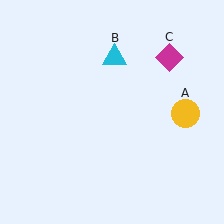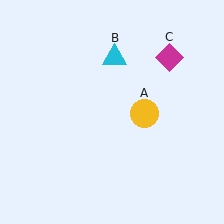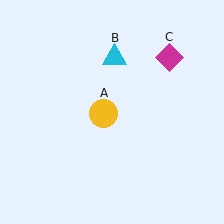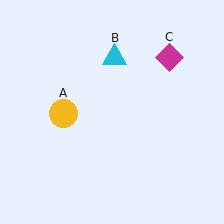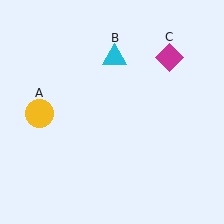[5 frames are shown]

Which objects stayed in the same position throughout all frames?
Cyan triangle (object B) and magenta diamond (object C) remained stationary.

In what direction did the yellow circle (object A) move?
The yellow circle (object A) moved left.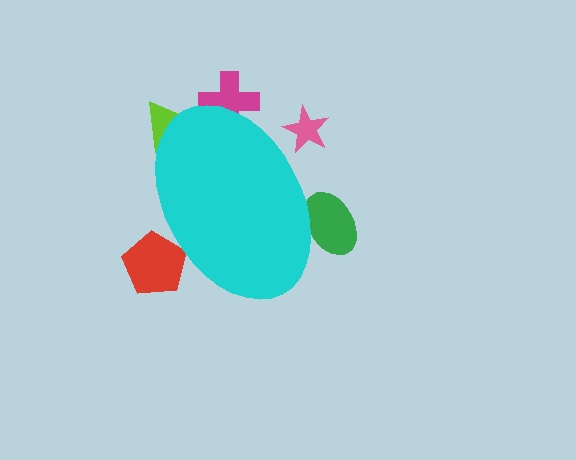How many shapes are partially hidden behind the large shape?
5 shapes are partially hidden.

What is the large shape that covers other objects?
A cyan ellipse.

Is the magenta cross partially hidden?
Yes, the magenta cross is partially hidden behind the cyan ellipse.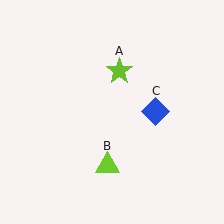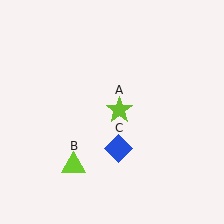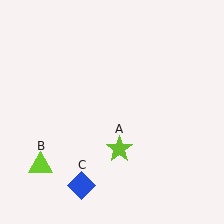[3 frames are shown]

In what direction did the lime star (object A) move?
The lime star (object A) moved down.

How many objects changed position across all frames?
3 objects changed position: lime star (object A), lime triangle (object B), blue diamond (object C).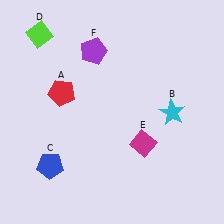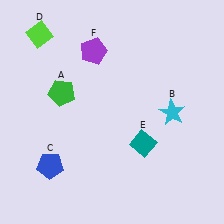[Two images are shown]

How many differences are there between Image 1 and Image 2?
There are 2 differences between the two images.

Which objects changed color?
A changed from red to green. E changed from magenta to teal.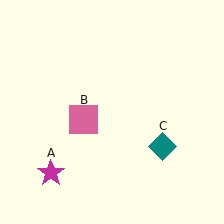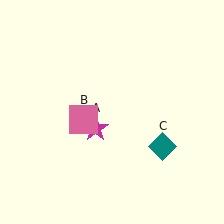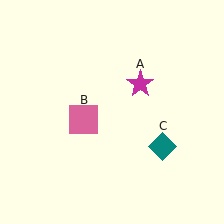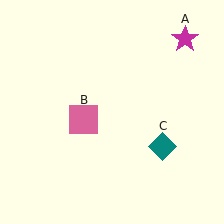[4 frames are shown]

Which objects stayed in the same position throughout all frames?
Pink square (object B) and teal diamond (object C) remained stationary.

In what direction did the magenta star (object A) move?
The magenta star (object A) moved up and to the right.